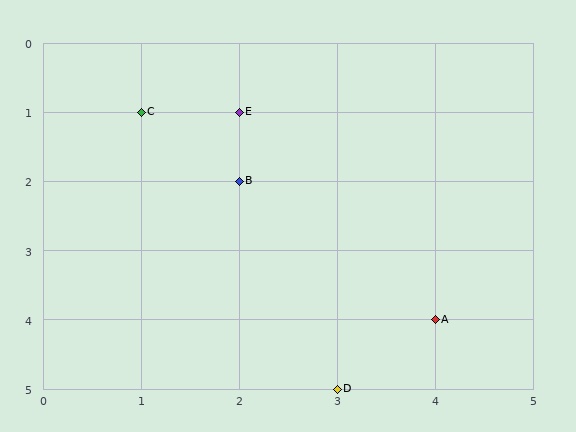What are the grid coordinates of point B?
Point B is at grid coordinates (2, 2).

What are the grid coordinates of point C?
Point C is at grid coordinates (1, 1).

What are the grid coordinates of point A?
Point A is at grid coordinates (4, 4).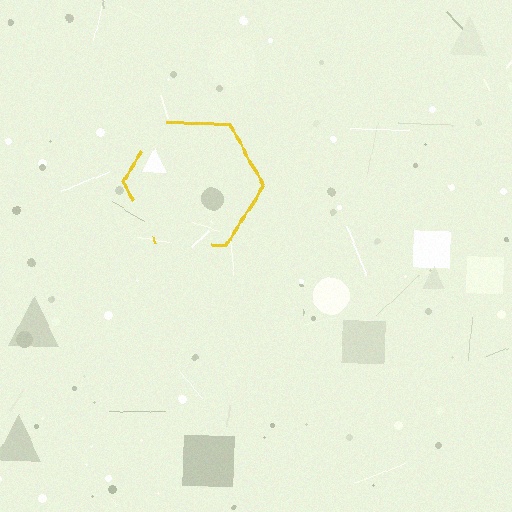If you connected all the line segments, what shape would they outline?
They would outline a hexagon.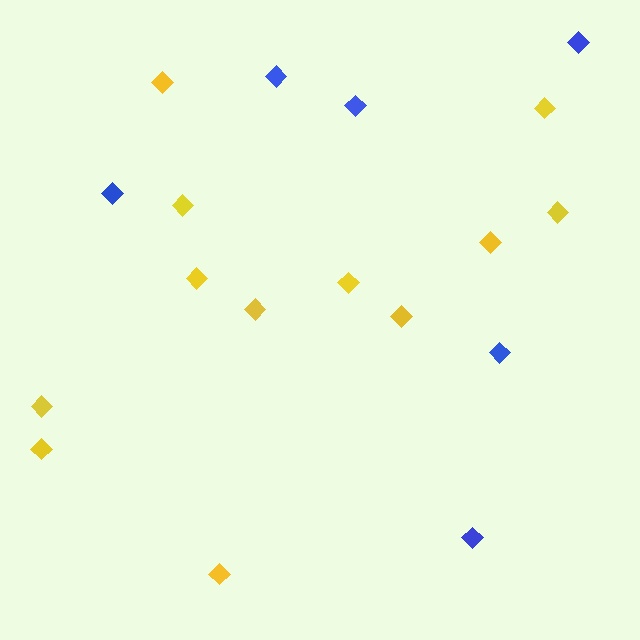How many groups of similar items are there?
There are 2 groups: one group of yellow diamonds (12) and one group of blue diamonds (6).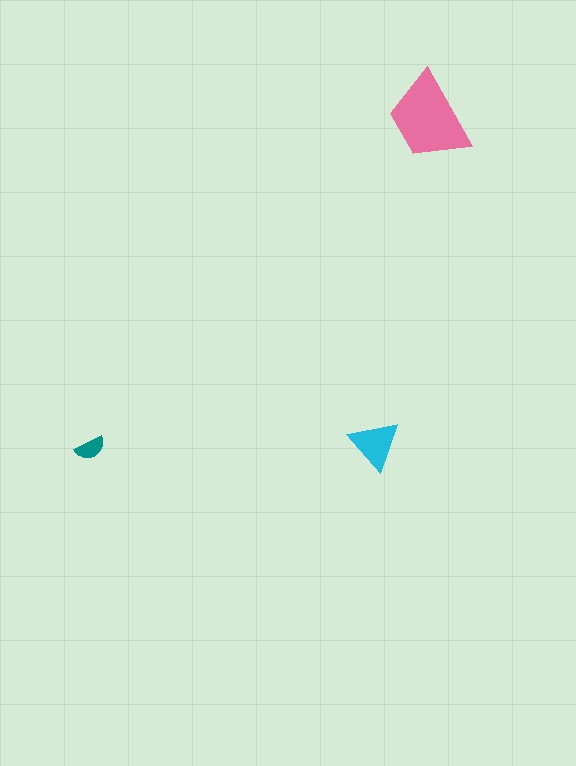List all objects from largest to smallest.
The pink trapezoid, the cyan triangle, the teal semicircle.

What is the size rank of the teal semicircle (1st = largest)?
3rd.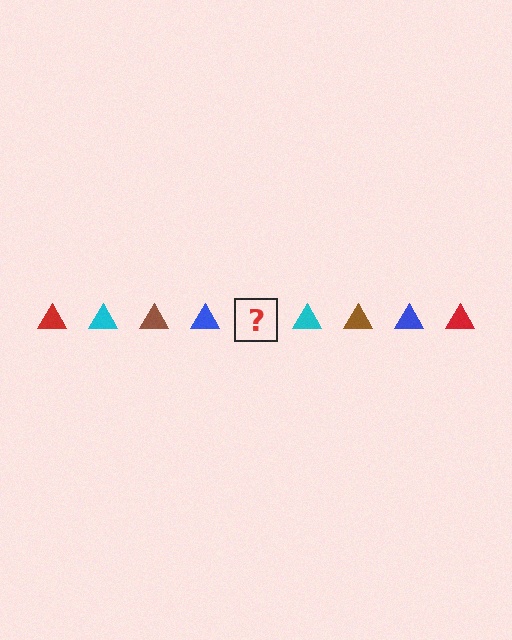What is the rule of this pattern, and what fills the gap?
The rule is that the pattern cycles through red, cyan, brown, blue triangles. The gap should be filled with a red triangle.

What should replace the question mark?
The question mark should be replaced with a red triangle.